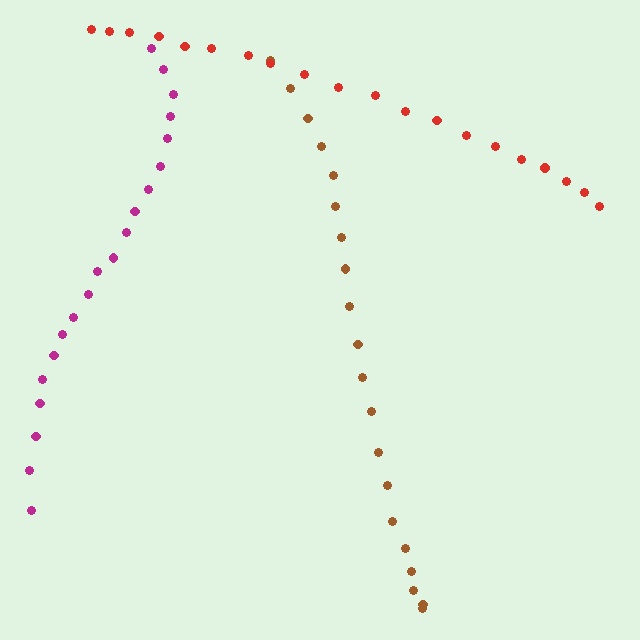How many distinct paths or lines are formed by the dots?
There are 3 distinct paths.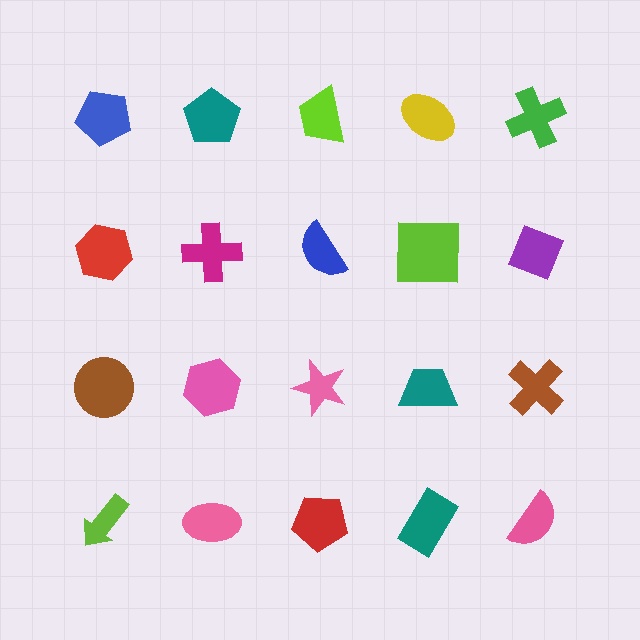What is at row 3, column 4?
A teal trapezoid.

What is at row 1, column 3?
A lime trapezoid.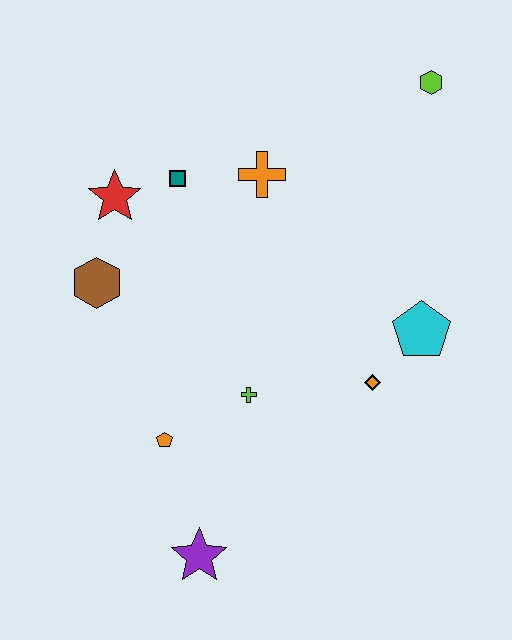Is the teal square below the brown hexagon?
No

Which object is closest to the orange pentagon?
The lime cross is closest to the orange pentagon.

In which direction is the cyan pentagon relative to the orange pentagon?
The cyan pentagon is to the right of the orange pentagon.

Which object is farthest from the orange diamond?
The red star is farthest from the orange diamond.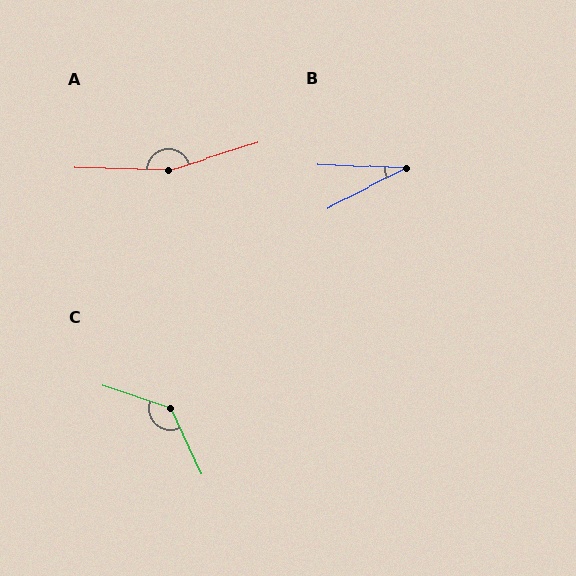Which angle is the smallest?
B, at approximately 30 degrees.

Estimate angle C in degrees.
Approximately 133 degrees.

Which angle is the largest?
A, at approximately 161 degrees.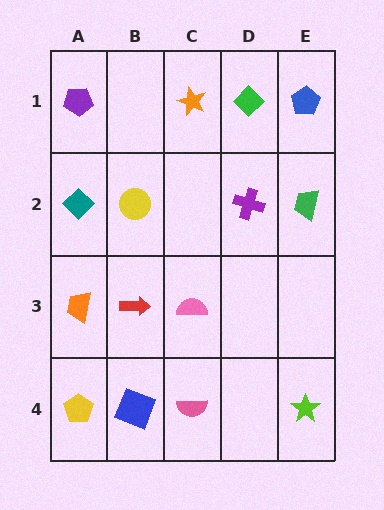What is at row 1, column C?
An orange star.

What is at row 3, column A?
An orange trapezoid.